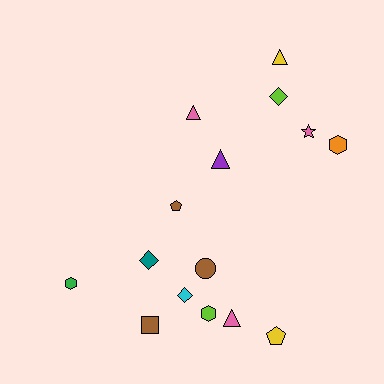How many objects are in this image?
There are 15 objects.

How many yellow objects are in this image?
There are 2 yellow objects.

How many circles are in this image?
There is 1 circle.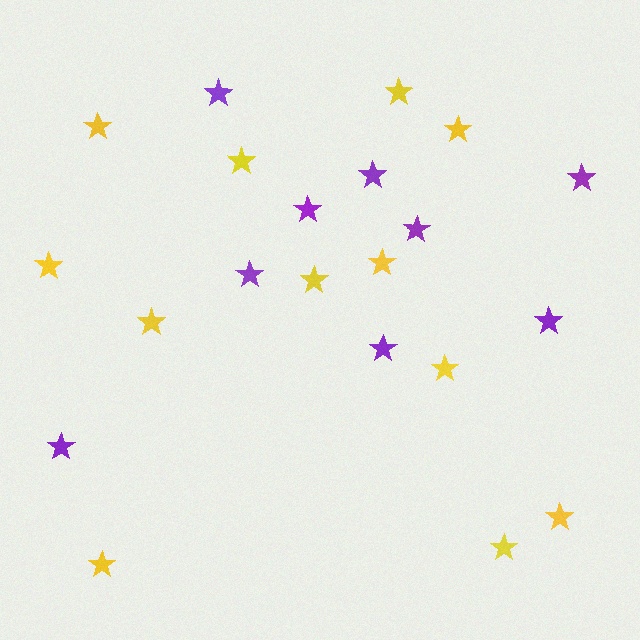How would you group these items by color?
There are 2 groups: one group of yellow stars (12) and one group of purple stars (9).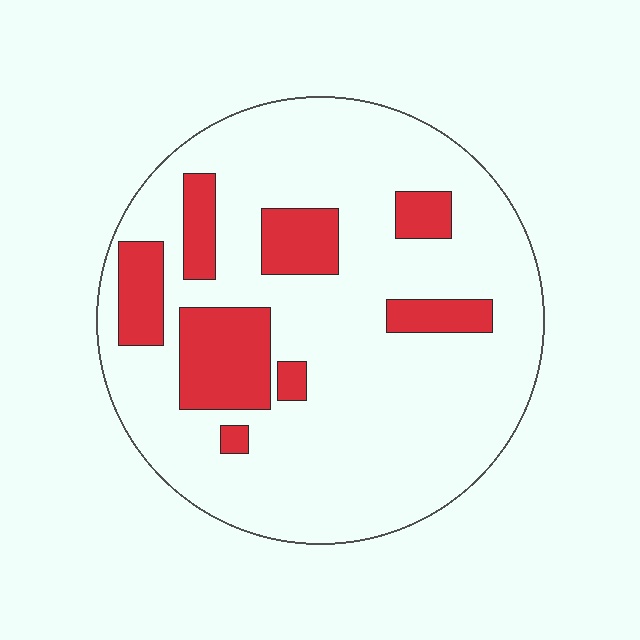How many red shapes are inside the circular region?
8.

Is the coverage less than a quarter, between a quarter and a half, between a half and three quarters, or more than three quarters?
Less than a quarter.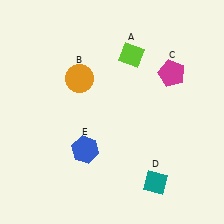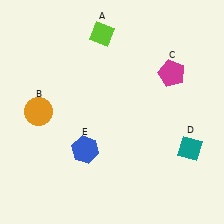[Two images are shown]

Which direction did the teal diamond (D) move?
The teal diamond (D) moved up.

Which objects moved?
The objects that moved are: the lime diamond (A), the orange circle (B), the teal diamond (D).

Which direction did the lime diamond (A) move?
The lime diamond (A) moved left.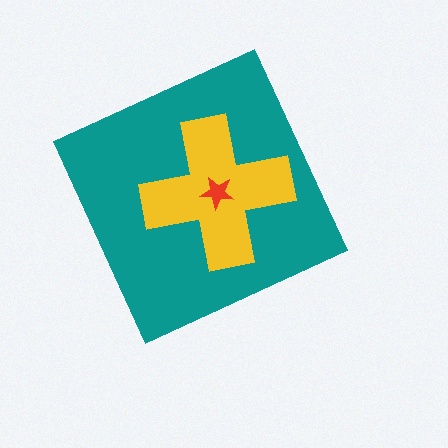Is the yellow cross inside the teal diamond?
Yes.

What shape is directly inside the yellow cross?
The red star.